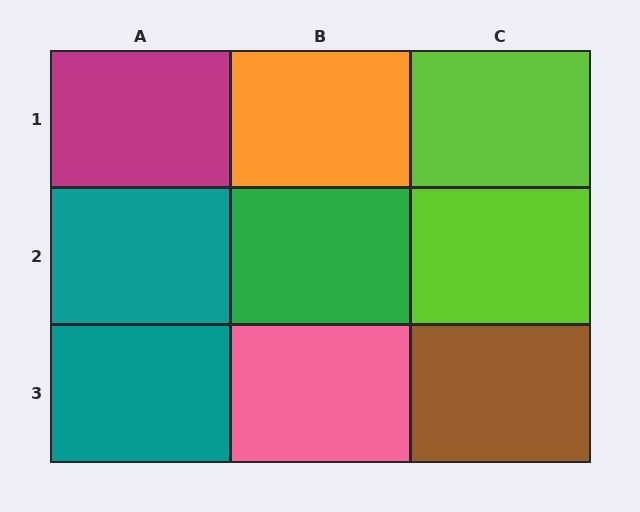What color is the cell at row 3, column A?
Teal.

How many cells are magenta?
1 cell is magenta.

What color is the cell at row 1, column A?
Magenta.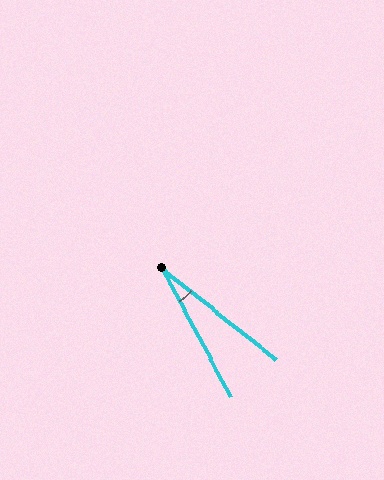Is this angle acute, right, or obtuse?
It is acute.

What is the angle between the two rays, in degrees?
Approximately 23 degrees.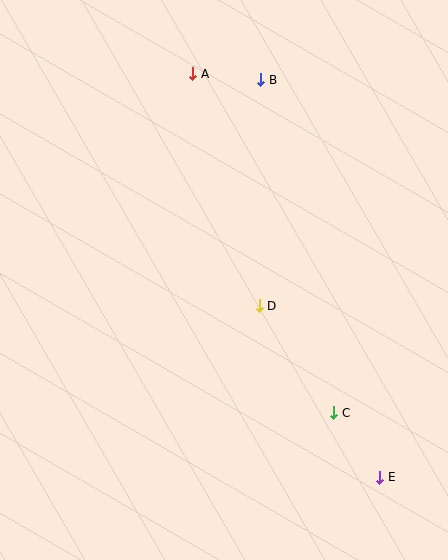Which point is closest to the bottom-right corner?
Point E is closest to the bottom-right corner.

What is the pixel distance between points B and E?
The distance between B and E is 415 pixels.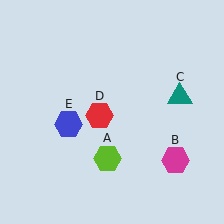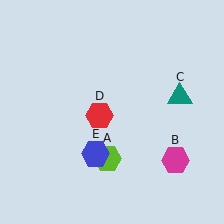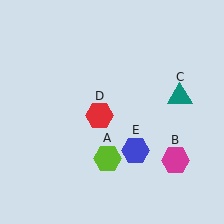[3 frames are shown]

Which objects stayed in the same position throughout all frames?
Lime hexagon (object A) and magenta hexagon (object B) and teal triangle (object C) and red hexagon (object D) remained stationary.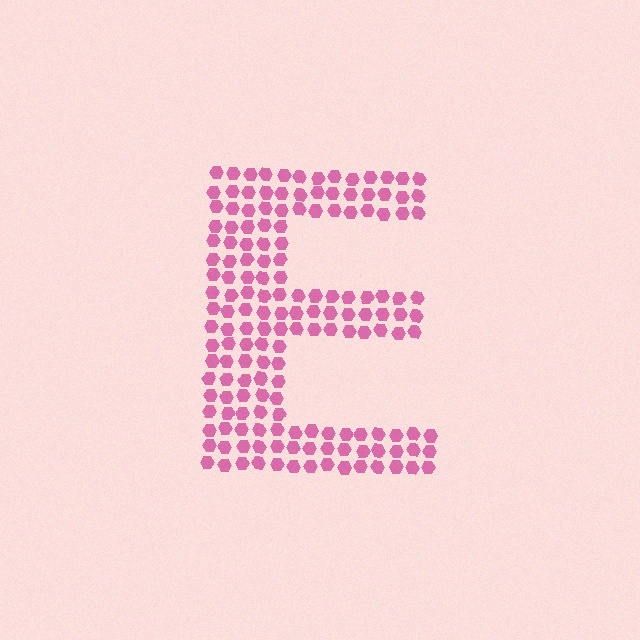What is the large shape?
The large shape is the letter E.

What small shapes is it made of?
It is made of small hexagons.